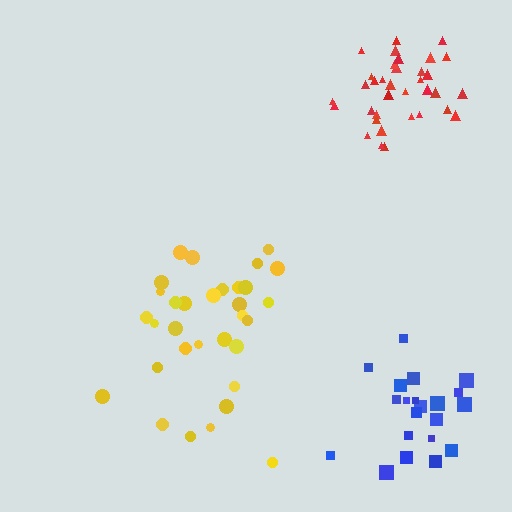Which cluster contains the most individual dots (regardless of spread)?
Red (35).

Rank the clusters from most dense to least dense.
red, blue, yellow.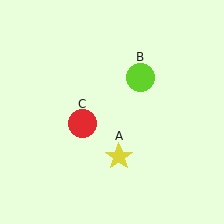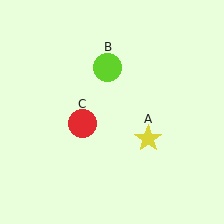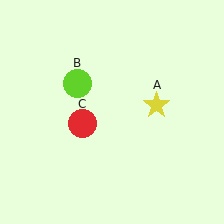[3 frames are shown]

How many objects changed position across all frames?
2 objects changed position: yellow star (object A), lime circle (object B).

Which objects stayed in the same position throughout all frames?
Red circle (object C) remained stationary.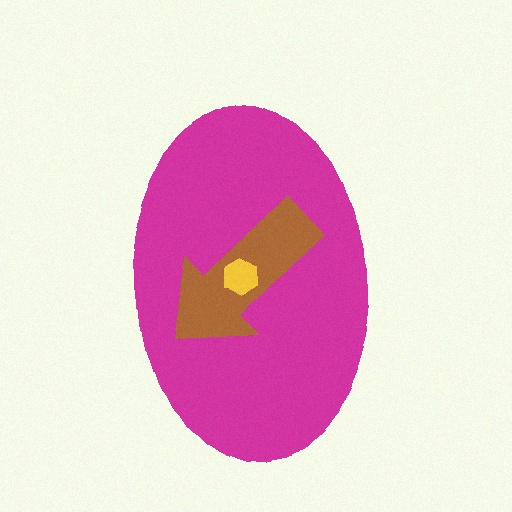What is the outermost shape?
The magenta ellipse.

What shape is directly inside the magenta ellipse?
The brown arrow.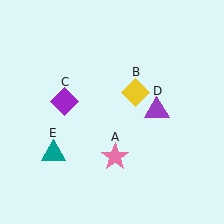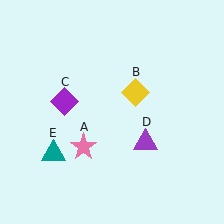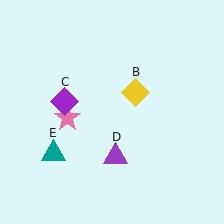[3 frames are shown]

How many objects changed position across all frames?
2 objects changed position: pink star (object A), purple triangle (object D).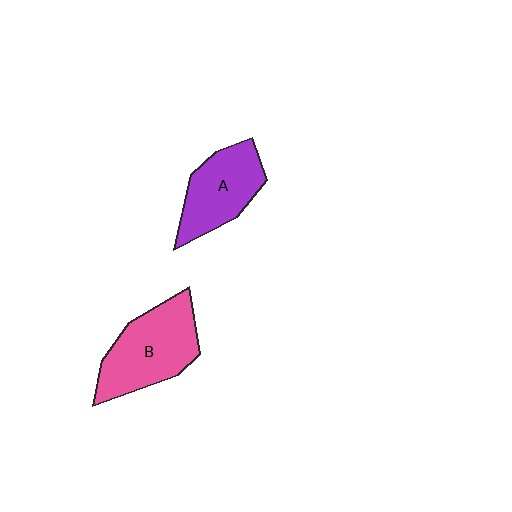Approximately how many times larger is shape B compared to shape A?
Approximately 1.2 times.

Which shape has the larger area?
Shape B (pink).